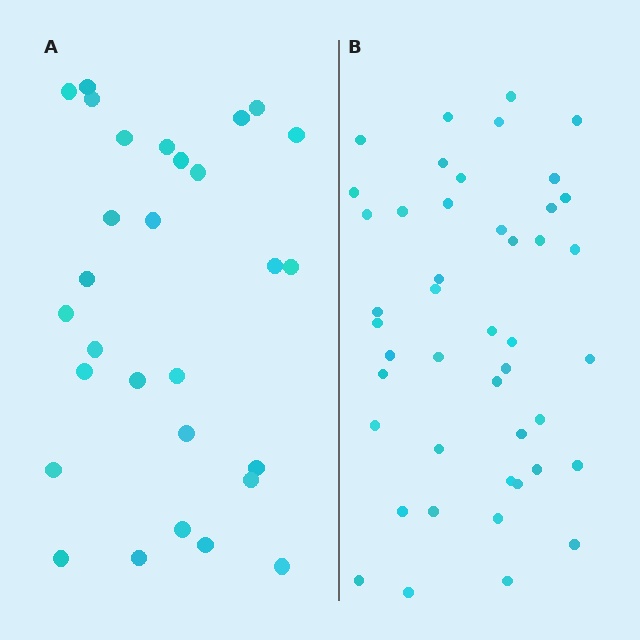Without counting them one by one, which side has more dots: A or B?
Region B (the right region) has more dots.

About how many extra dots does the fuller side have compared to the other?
Region B has approximately 15 more dots than region A.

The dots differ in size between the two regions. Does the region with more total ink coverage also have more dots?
No. Region A has more total ink coverage because its dots are larger, but region B actually contains more individual dots. Total area can be misleading — the number of items is what matters here.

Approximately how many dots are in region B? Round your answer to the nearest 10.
About 40 dots. (The exact count is 45, which rounds to 40.)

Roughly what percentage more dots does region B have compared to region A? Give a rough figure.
About 55% more.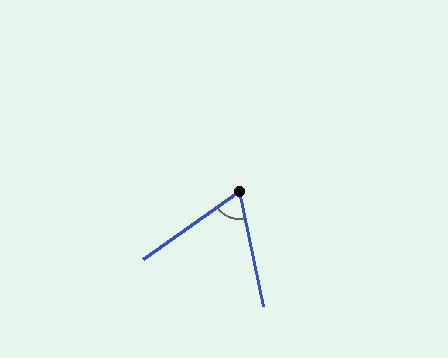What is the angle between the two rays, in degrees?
Approximately 66 degrees.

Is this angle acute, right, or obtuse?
It is acute.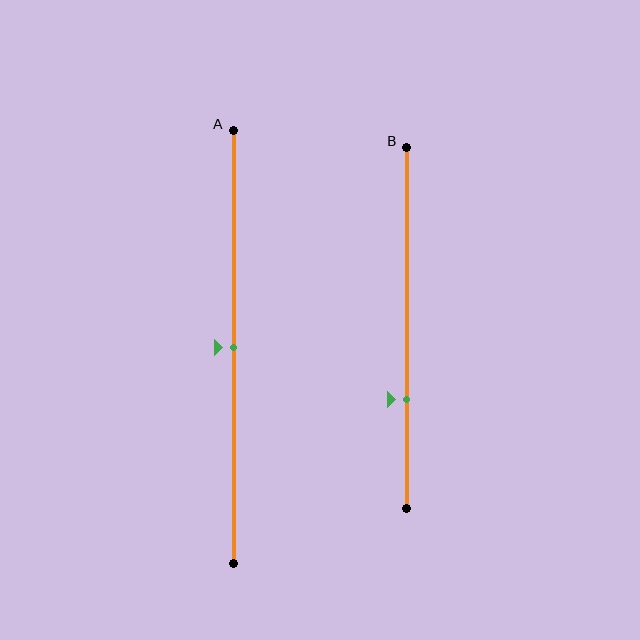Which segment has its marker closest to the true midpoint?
Segment A has its marker closest to the true midpoint.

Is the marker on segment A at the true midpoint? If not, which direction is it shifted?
Yes, the marker on segment A is at the true midpoint.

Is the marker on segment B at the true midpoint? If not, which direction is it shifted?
No, the marker on segment B is shifted downward by about 20% of the segment length.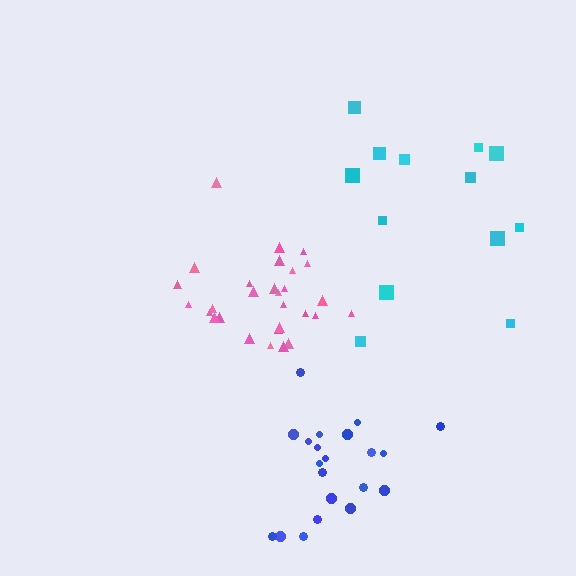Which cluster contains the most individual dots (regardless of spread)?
Pink (29).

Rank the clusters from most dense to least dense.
pink, blue, cyan.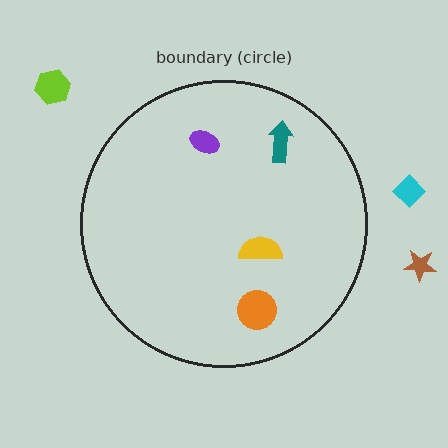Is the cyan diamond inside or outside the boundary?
Outside.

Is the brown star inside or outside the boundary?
Outside.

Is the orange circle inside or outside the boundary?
Inside.